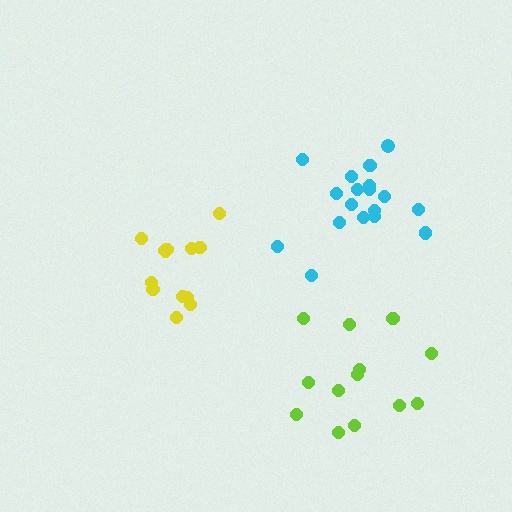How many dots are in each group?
Group 1: 18 dots, Group 2: 13 dots, Group 3: 13 dots (44 total).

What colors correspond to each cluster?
The clusters are colored: cyan, lime, yellow.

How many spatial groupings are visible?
There are 3 spatial groupings.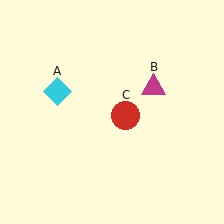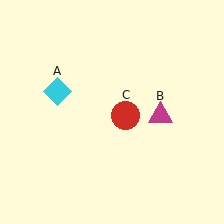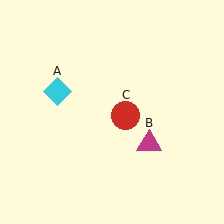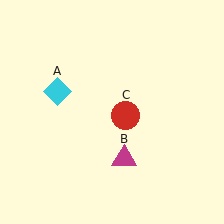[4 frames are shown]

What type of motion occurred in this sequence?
The magenta triangle (object B) rotated clockwise around the center of the scene.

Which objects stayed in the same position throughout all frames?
Cyan diamond (object A) and red circle (object C) remained stationary.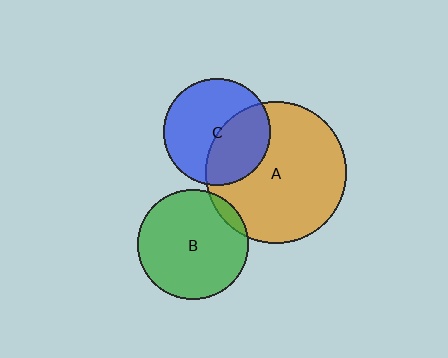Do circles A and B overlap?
Yes.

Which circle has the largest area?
Circle A (orange).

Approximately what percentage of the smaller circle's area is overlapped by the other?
Approximately 5%.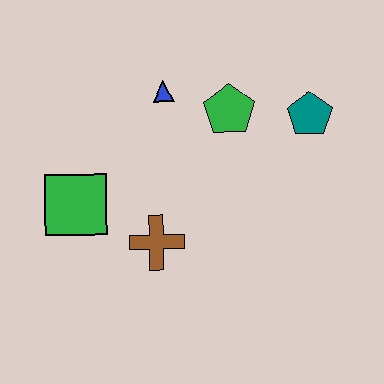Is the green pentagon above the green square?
Yes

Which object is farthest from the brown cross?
The teal pentagon is farthest from the brown cross.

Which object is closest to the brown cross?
The green square is closest to the brown cross.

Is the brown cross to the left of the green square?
No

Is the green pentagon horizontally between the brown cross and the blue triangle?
No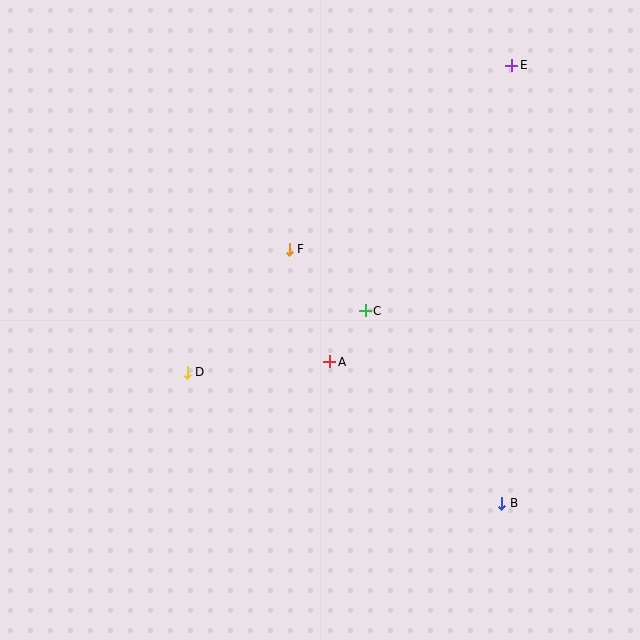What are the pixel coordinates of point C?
Point C is at (365, 311).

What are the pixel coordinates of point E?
Point E is at (512, 65).